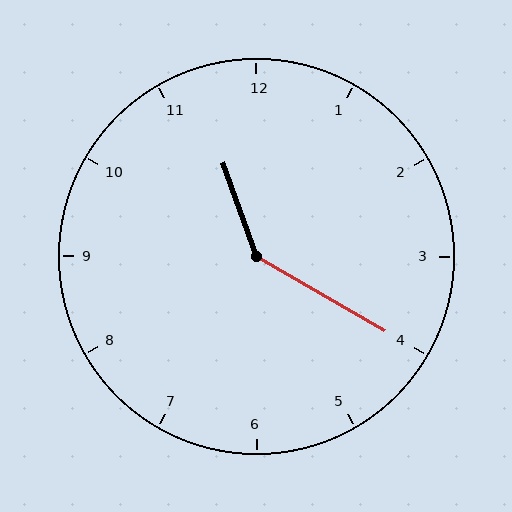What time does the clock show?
11:20.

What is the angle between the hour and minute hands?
Approximately 140 degrees.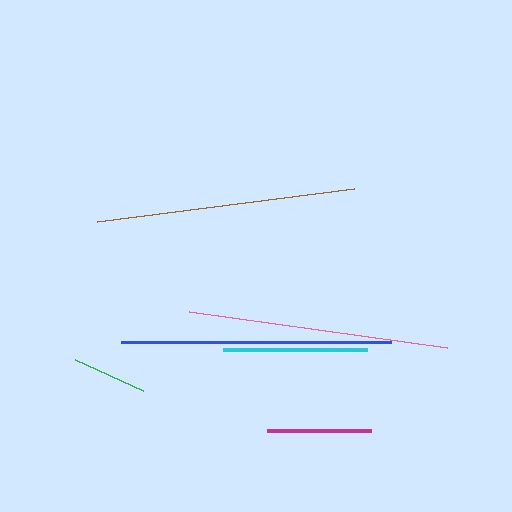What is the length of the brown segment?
The brown segment is approximately 260 pixels long.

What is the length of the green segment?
The green segment is approximately 74 pixels long.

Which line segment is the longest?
The blue line is the longest at approximately 270 pixels.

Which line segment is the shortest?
The green line is the shortest at approximately 74 pixels.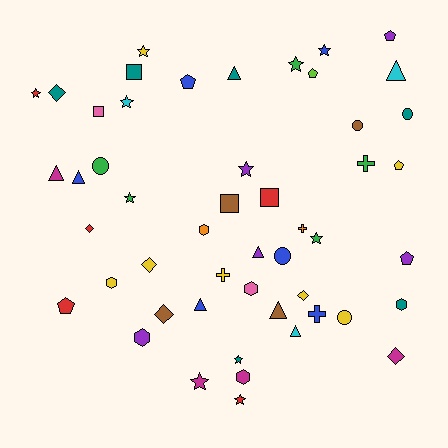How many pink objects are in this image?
There are 2 pink objects.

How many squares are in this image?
There are 4 squares.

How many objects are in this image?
There are 50 objects.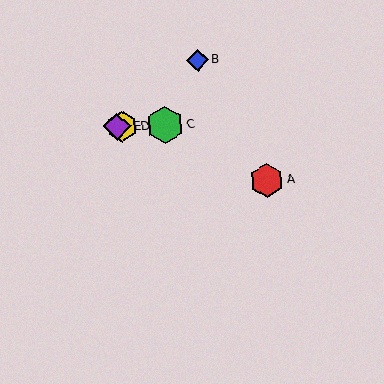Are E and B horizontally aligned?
No, E is at y≈127 and B is at y≈60.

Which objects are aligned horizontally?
Objects C, D, E are aligned horizontally.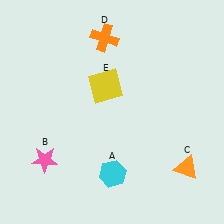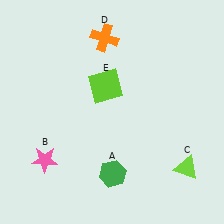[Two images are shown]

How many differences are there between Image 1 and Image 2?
There are 3 differences between the two images.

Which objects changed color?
A changed from cyan to green. C changed from orange to lime. E changed from yellow to lime.